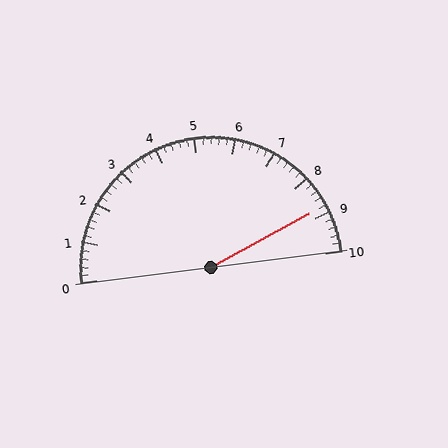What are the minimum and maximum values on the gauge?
The gauge ranges from 0 to 10.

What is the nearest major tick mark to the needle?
The nearest major tick mark is 9.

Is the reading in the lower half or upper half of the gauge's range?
The reading is in the upper half of the range (0 to 10).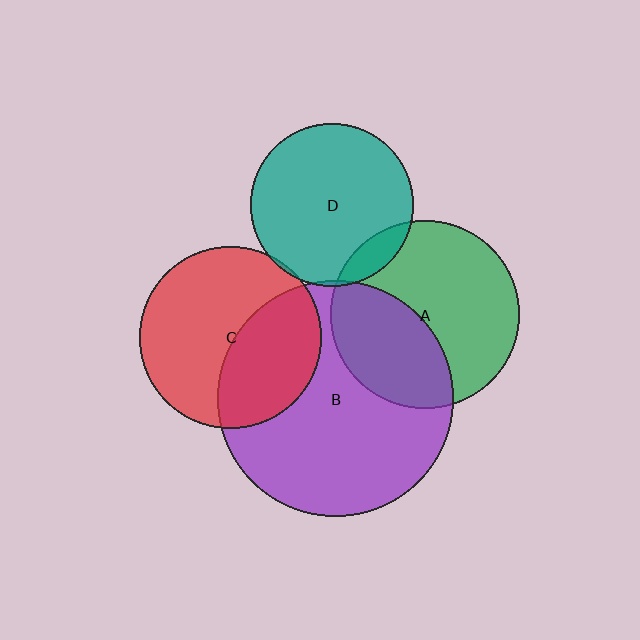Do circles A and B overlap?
Yes.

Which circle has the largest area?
Circle B (purple).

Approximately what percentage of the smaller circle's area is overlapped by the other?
Approximately 40%.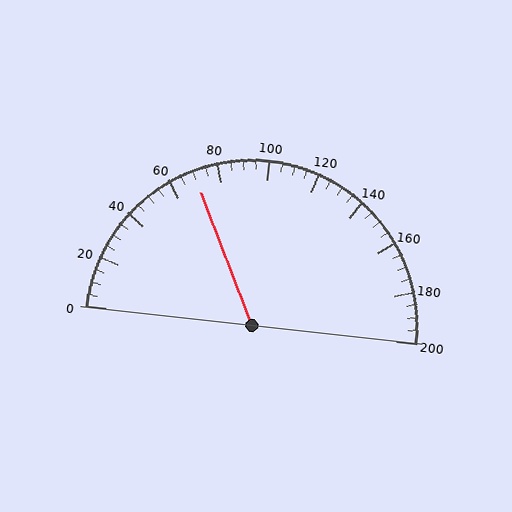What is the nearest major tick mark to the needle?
The nearest major tick mark is 80.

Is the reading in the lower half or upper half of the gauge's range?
The reading is in the lower half of the range (0 to 200).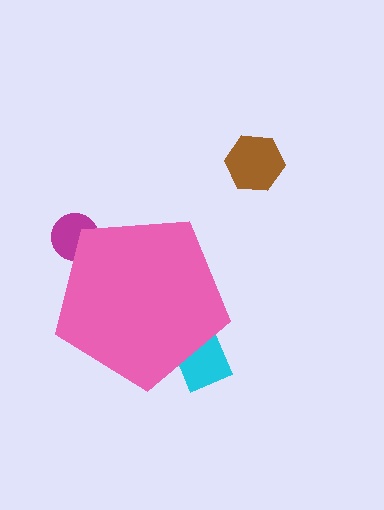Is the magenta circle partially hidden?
Yes, the magenta circle is partially hidden behind the pink pentagon.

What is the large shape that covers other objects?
A pink pentagon.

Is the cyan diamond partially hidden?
Yes, the cyan diamond is partially hidden behind the pink pentagon.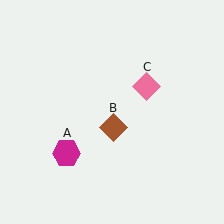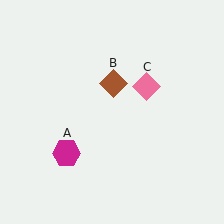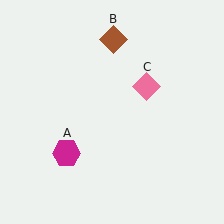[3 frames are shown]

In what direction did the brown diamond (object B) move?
The brown diamond (object B) moved up.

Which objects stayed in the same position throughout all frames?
Magenta hexagon (object A) and pink diamond (object C) remained stationary.